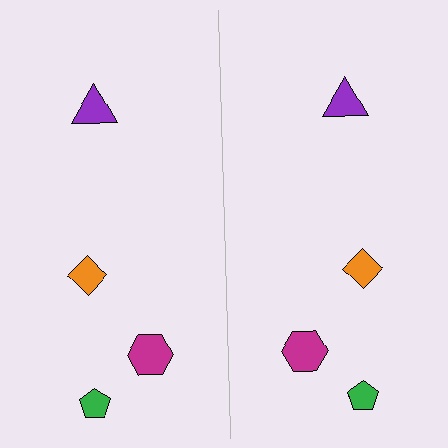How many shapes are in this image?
There are 8 shapes in this image.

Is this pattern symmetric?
Yes, this pattern has bilateral (reflection) symmetry.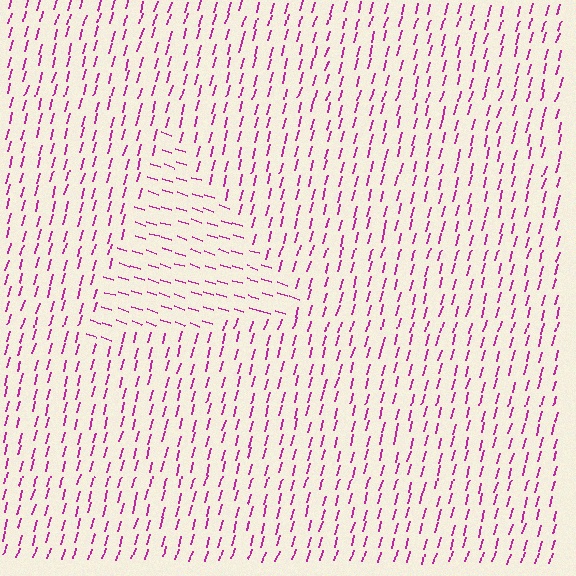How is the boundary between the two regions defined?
The boundary is defined purely by a change in line orientation (approximately 87 degrees difference). All lines are the same color and thickness.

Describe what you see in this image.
The image is filled with small magenta line segments. A triangle region in the image has lines oriented differently from the surrounding lines, creating a visible texture boundary.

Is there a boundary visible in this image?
Yes, there is a texture boundary formed by a change in line orientation.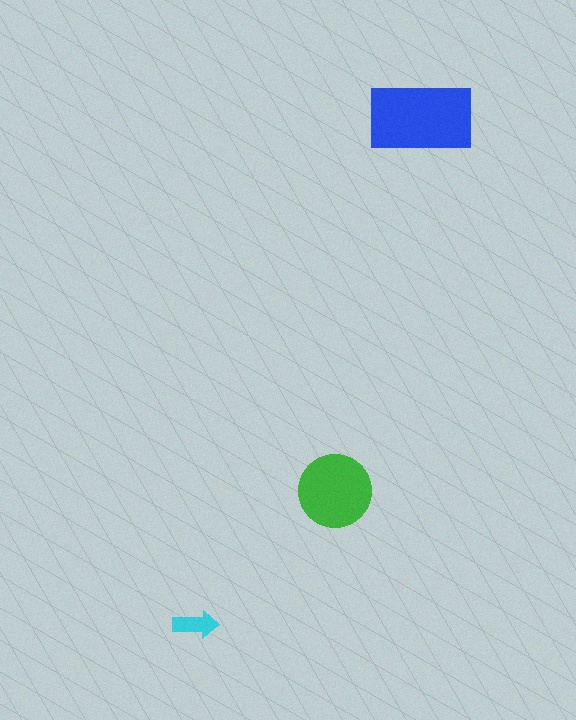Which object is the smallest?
The cyan arrow.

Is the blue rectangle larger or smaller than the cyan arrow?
Larger.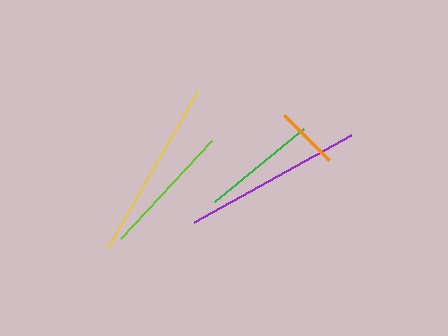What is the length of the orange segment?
The orange segment is approximately 64 pixels long.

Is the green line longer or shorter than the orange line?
The green line is longer than the orange line.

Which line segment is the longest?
The yellow line is the longest at approximately 181 pixels.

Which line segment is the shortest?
The orange line is the shortest at approximately 64 pixels.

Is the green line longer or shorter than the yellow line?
The yellow line is longer than the green line.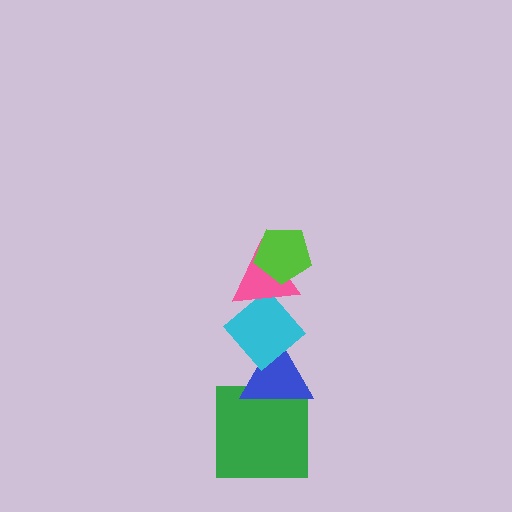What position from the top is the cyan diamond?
The cyan diamond is 3rd from the top.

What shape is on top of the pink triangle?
The lime pentagon is on top of the pink triangle.